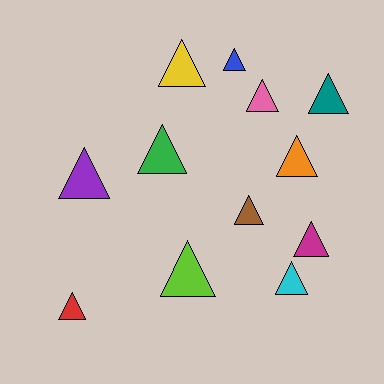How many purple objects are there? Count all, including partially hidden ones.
There is 1 purple object.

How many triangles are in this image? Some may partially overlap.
There are 12 triangles.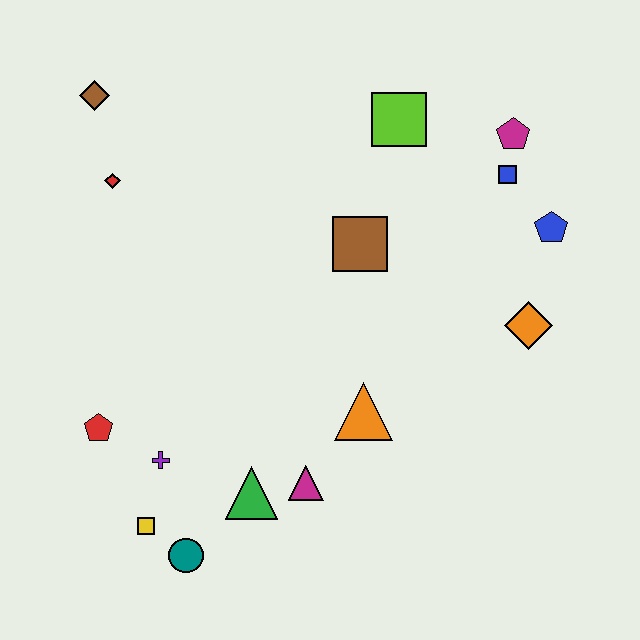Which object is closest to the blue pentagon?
The blue square is closest to the blue pentagon.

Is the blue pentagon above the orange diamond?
Yes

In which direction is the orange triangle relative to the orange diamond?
The orange triangle is to the left of the orange diamond.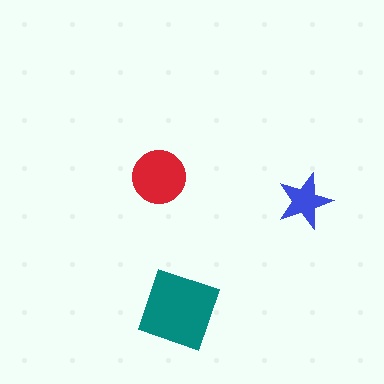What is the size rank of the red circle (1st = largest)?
2nd.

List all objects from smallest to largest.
The blue star, the red circle, the teal diamond.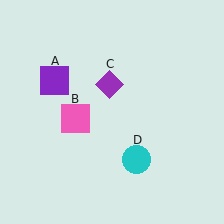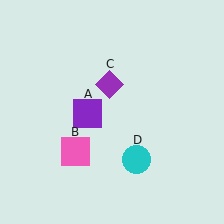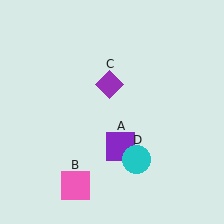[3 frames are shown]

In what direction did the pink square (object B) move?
The pink square (object B) moved down.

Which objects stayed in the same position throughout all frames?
Purple diamond (object C) and cyan circle (object D) remained stationary.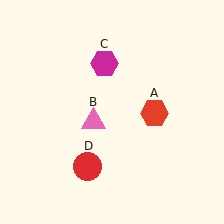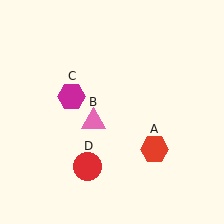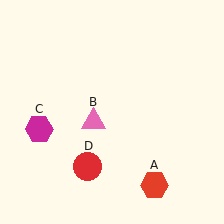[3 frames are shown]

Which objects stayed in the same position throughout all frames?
Pink triangle (object B) and red circle (object D) remained stationary.